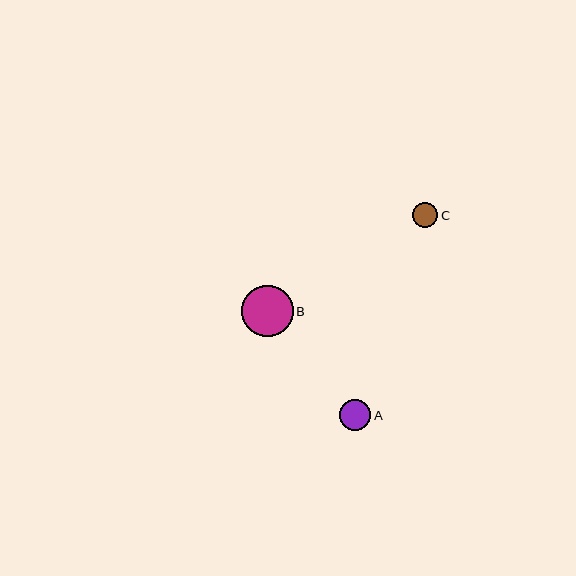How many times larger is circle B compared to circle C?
Circle B is approximately 2.0 times the size of circle C.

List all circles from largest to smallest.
From largest to smallest: B, A, C.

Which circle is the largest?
Circle B is the largest with a size of approximately 51 pixels.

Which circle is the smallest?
Circle C is the smallest with a size of approximately 25 pixels.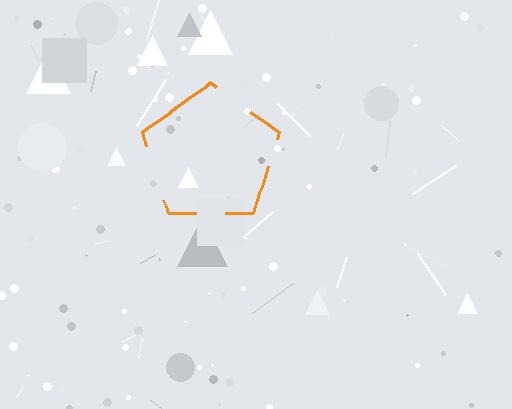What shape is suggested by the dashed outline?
The dashed outline suggests a pentagon.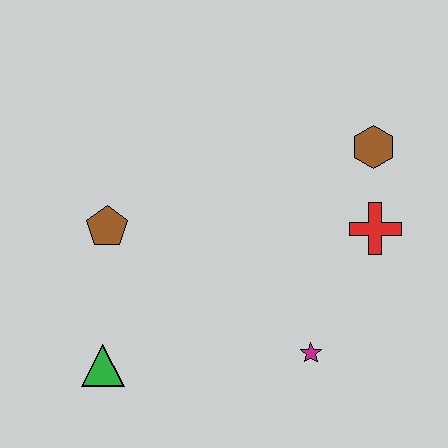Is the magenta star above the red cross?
No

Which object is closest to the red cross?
The brown hexagon is closest to the red cross.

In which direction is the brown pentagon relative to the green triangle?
The brown pentagon is above the green triangle.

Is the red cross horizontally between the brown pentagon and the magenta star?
No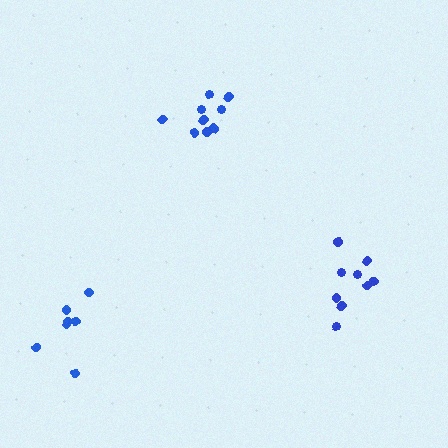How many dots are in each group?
Group 1: 7 dots, Group 2: 9 dots, Group 3: 9 dots (25 total).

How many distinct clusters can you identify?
There are 3 distinct clusters.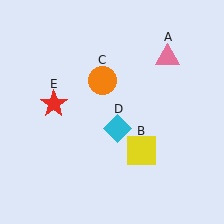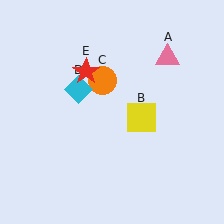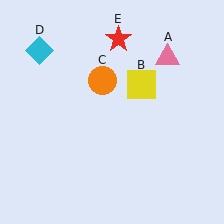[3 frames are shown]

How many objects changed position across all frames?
3 objects changed position: yellow square (object B), cyan diamond (object D), red star (object E).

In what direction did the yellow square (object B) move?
The yellow square (object B) moved up.